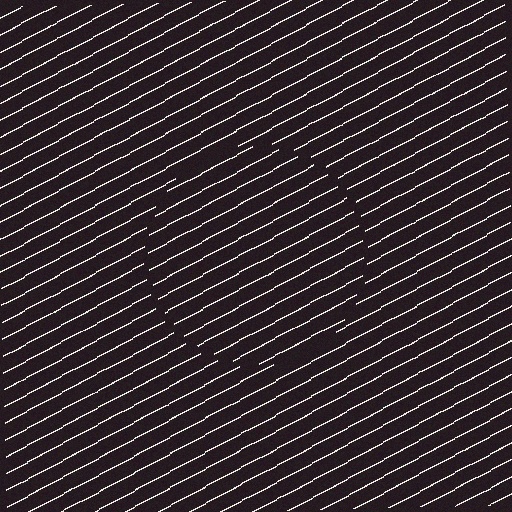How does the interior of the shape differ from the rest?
The interior of the shape contains the same grating, shifted by half a period — the contour is defined by the phase discontinuity where line-ends from the inner and outer gratings abut.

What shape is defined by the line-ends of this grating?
An illusory circle. The interior of the shape contains the same grating, shifted by half a period — the contour is defined by the phase discontinuity where line-ends from the inner and outer gratings abut.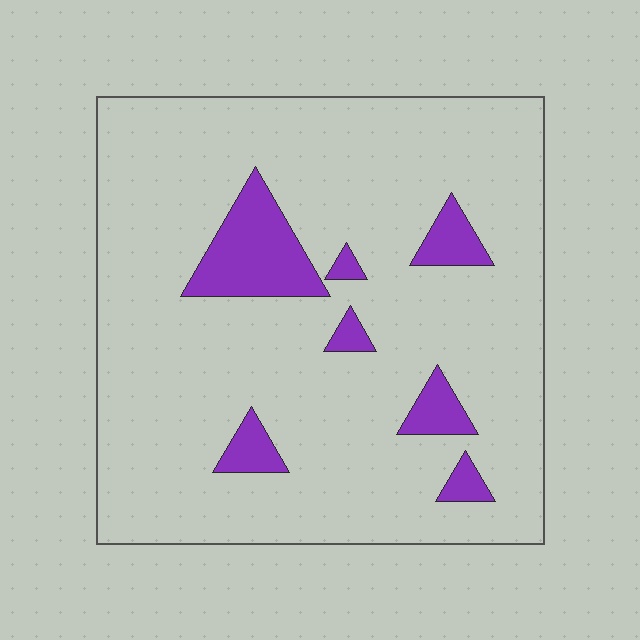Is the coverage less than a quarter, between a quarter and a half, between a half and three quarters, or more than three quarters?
Less than a quarter.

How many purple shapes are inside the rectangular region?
7.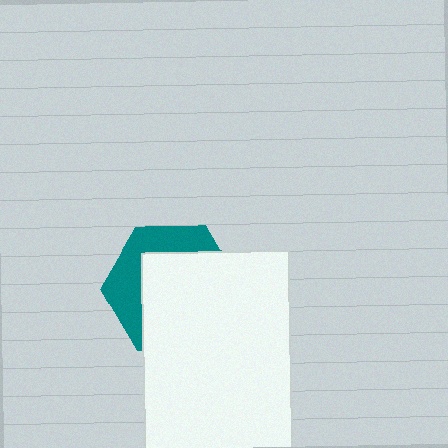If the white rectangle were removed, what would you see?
You would see the complete teal hexagon.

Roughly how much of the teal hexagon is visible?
A small part of it is visible (roughly 36%).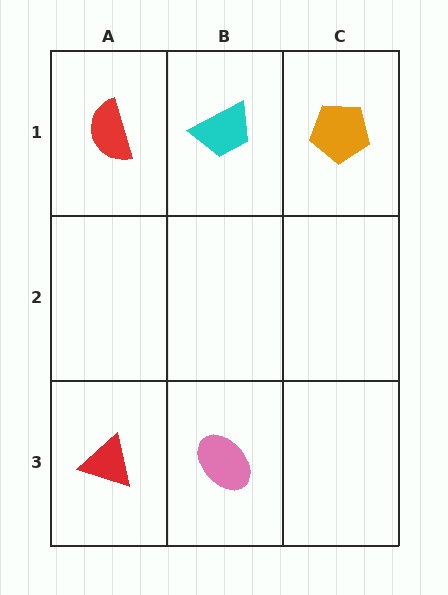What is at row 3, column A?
A red triangle.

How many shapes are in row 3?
2 shapes.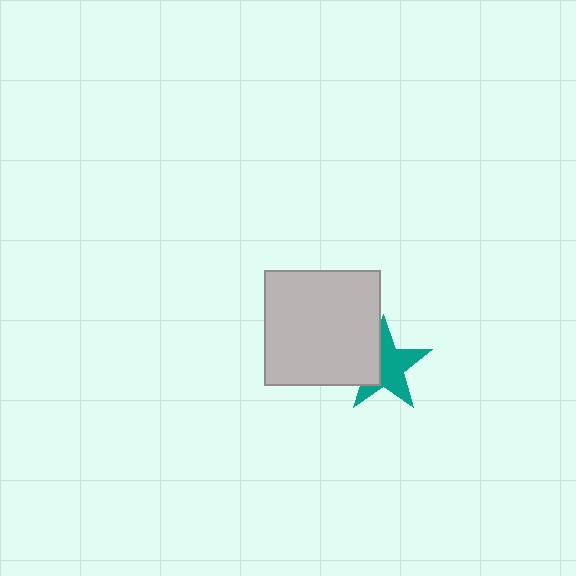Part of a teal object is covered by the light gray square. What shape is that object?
It is a star.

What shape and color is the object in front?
The object in front is a light gray square.